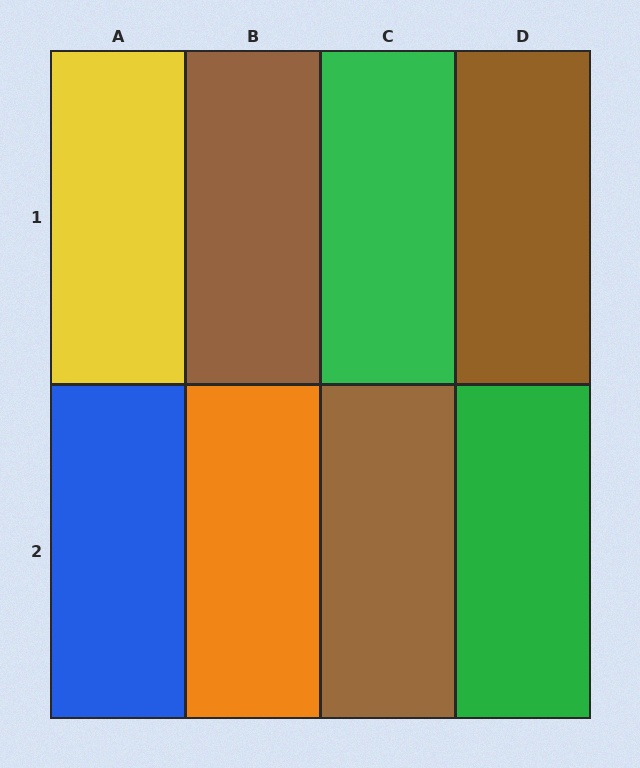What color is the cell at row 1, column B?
Brown.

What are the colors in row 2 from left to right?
Blue, orange, brown, green.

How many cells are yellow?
1 cell is yellow.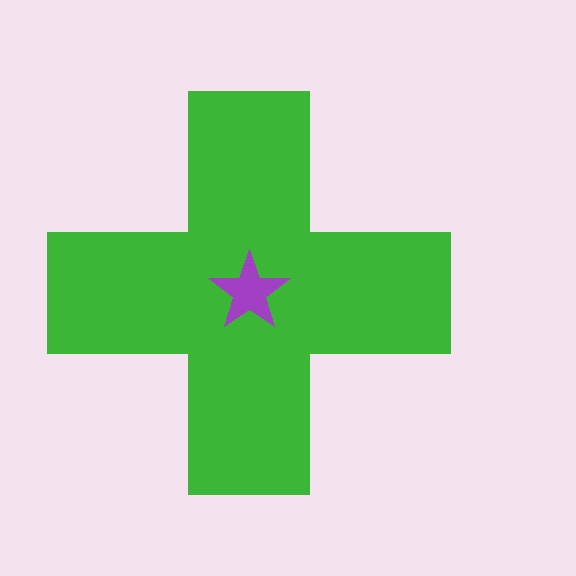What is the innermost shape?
The purple star.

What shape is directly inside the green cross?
The purple star.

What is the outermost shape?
The green cross.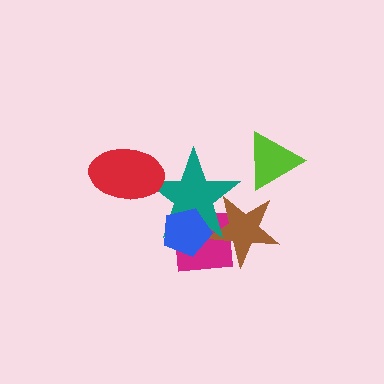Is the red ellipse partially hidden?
No, no other shape covers it.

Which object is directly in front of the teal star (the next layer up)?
The blue pentagon is directly in front of the teal star.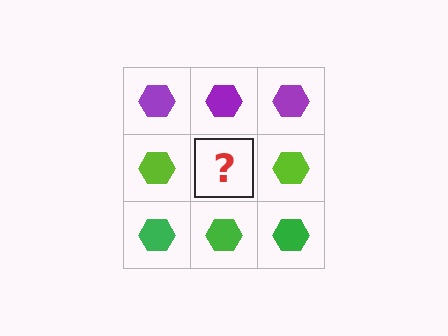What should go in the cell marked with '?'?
The missing cell should contain a lime hexagon.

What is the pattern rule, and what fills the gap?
The rule is that each row has a consistent color. The gap should be filled with a lime hexagon.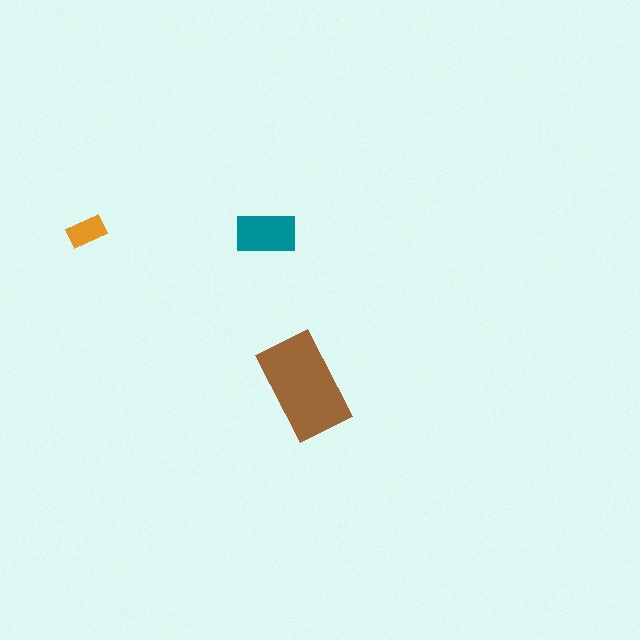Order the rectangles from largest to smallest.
the brown one, the teal one, the orange one.